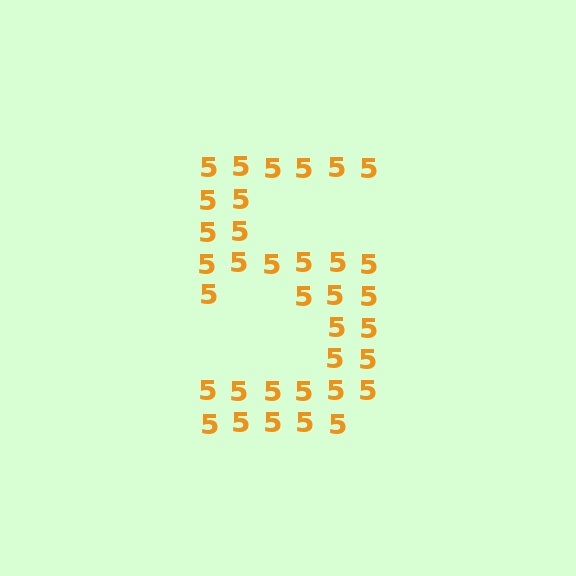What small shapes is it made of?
It is made of small digit 5's.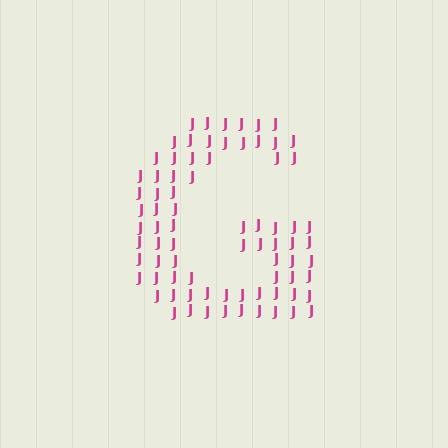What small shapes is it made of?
It is made of small letter J's.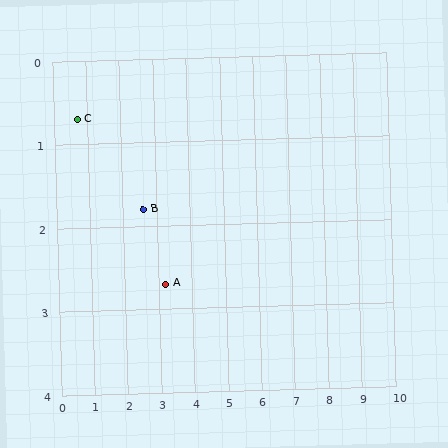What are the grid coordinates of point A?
Point A is at approximately (3.2, 2.7).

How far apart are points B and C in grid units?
Points B and C are about 2.2 grid units apart.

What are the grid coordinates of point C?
Point C is at approximately (0.7, 0.7).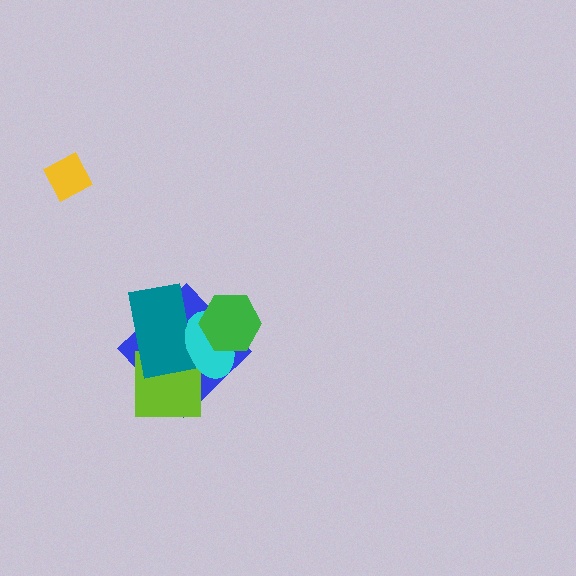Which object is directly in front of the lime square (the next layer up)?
The teal rectangle is directly in front of the lime square.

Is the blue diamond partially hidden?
Yes, it is partially covered by another shape.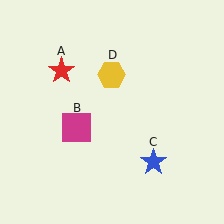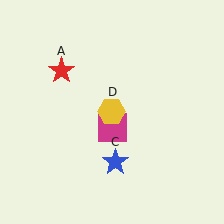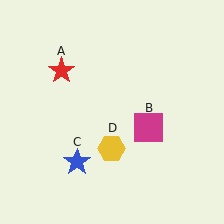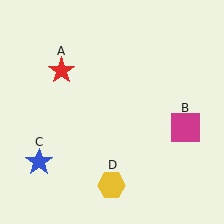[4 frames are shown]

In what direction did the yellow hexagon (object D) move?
The yellow hexagon (object D) moved down.